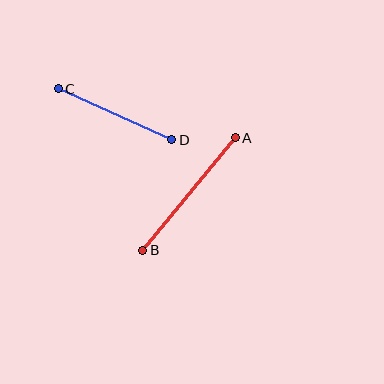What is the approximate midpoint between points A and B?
The midpoint is at approximately (189, 194) pixels.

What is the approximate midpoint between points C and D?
The midpoint is at approximately (115, 114) pixels.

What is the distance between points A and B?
The distance is approximately 146 pixels.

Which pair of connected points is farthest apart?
Points A and B are farthest apart.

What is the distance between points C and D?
The distance is approximately 124 pixels.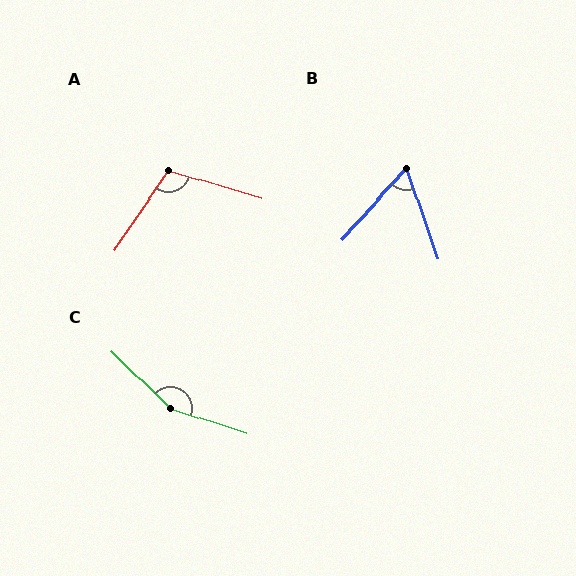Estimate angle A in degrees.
Approximately 108 degrees.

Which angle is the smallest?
B, at approximately 62 degrees.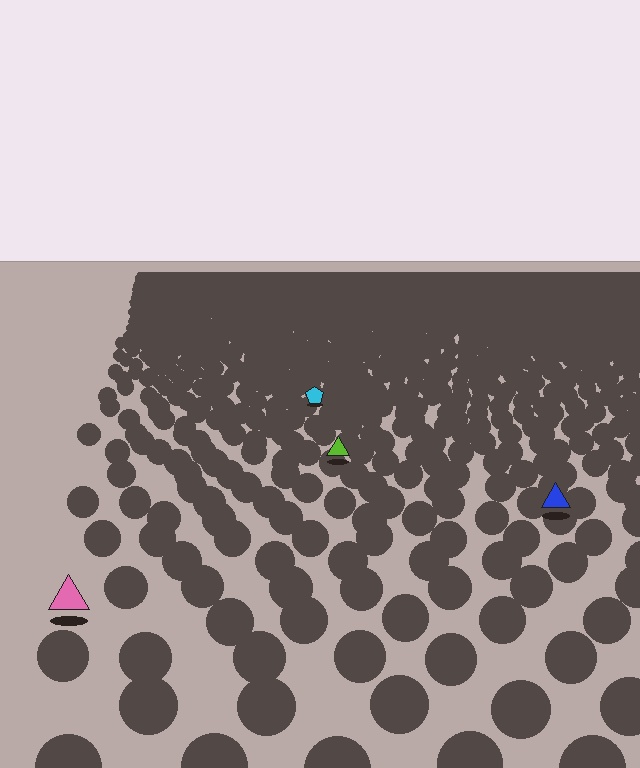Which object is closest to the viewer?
The pink triangle is closest. The texture marks near it are larger and more spread out.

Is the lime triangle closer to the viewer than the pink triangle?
No. The pink triangle is closer — you can tell from the texture gradient: the ground texture is coarser near it.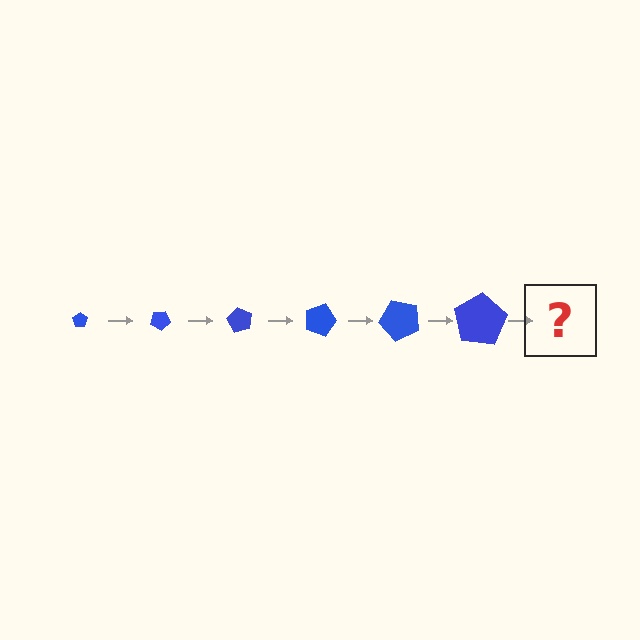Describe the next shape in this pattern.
It should be a pentagon, larger than the previous one and rotated 180 degrees from the start.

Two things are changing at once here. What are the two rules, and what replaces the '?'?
The two rules are that the pentagon grows larger each step and it rotates 30 degrees each step. The '?' should be a pentagon, larger than the previous one and rotated 180 degrees from the start.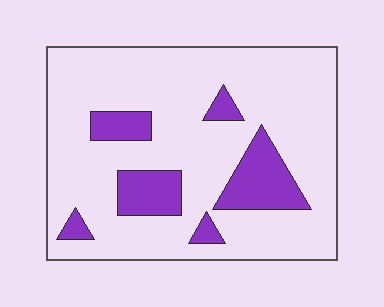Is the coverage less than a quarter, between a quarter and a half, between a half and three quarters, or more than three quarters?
Less than a quarter.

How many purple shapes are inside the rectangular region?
6.